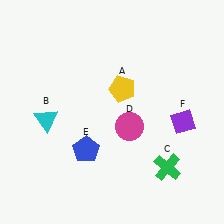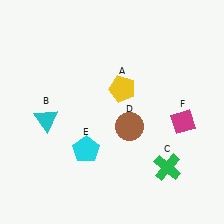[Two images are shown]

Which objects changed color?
D changed from magenta to brown. E changed from blue to cyan. F changed from purple to magenta.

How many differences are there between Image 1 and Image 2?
There are 3 differences between the two images.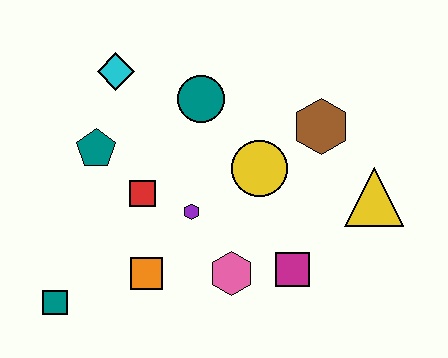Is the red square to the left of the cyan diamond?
No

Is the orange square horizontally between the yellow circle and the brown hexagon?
No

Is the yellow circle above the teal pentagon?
No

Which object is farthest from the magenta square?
The cyan diamond is farthest from the magenta square.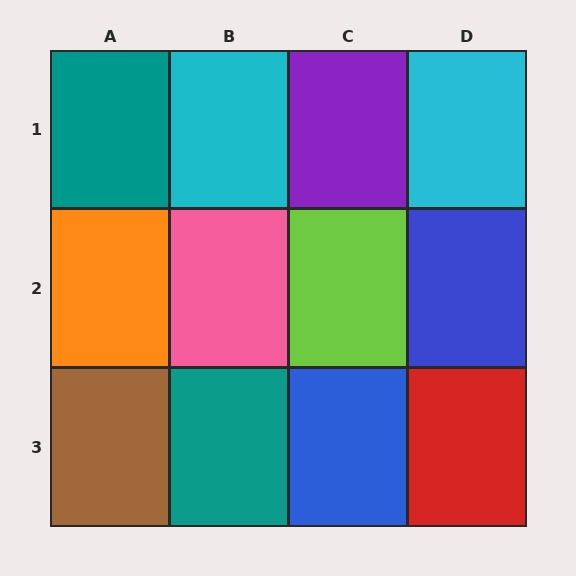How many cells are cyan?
2 cells are cyan.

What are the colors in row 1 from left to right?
Teal, cyan, purple, cyan.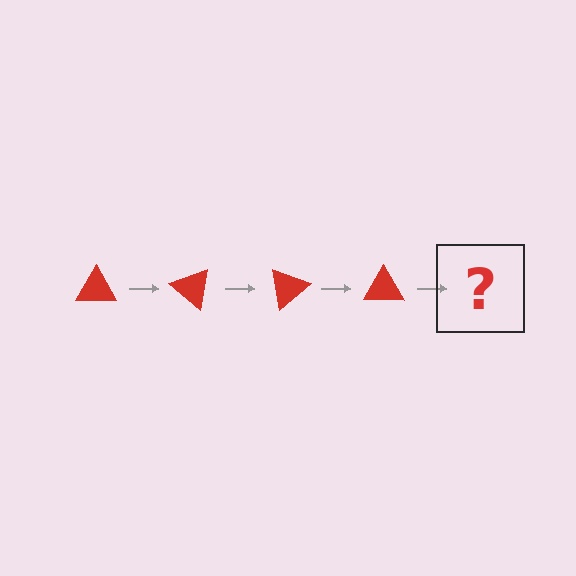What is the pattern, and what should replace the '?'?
The pattern is that the triangle rotates 40 degrees each step. The '?' should be a red triangle rotated 160 degrees.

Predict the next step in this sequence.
The next step is a red triangle rotated 160 degrees.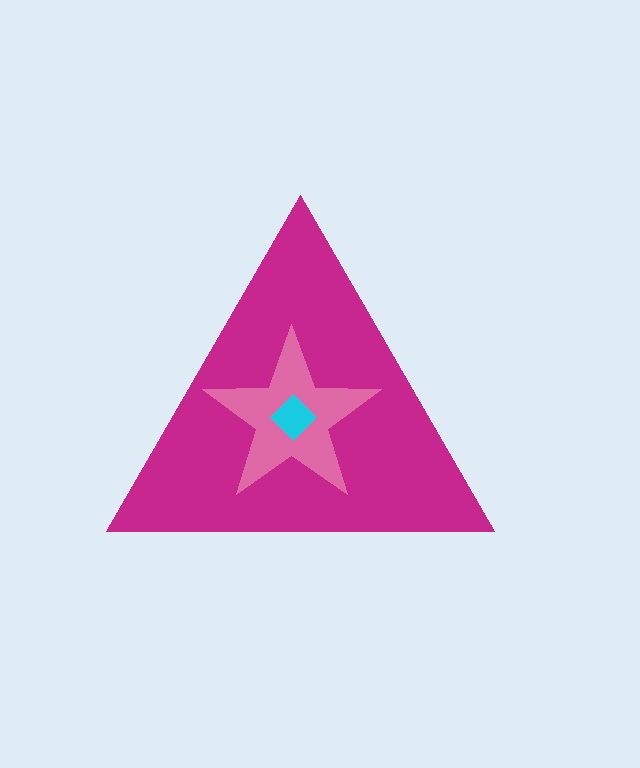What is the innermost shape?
The cyan diamond.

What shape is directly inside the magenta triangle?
The pink star.